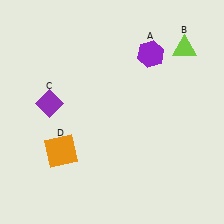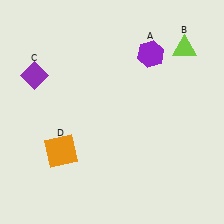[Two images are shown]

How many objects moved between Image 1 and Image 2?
1 object moved between the two images.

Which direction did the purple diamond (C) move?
The purple diamond (C) moved up.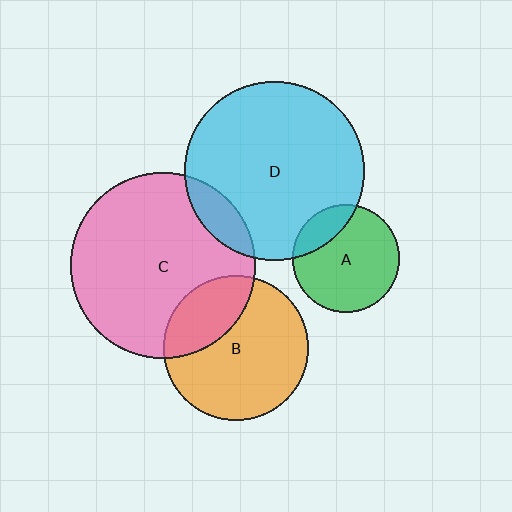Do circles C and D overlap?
Yes.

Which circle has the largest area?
Circle C (pink).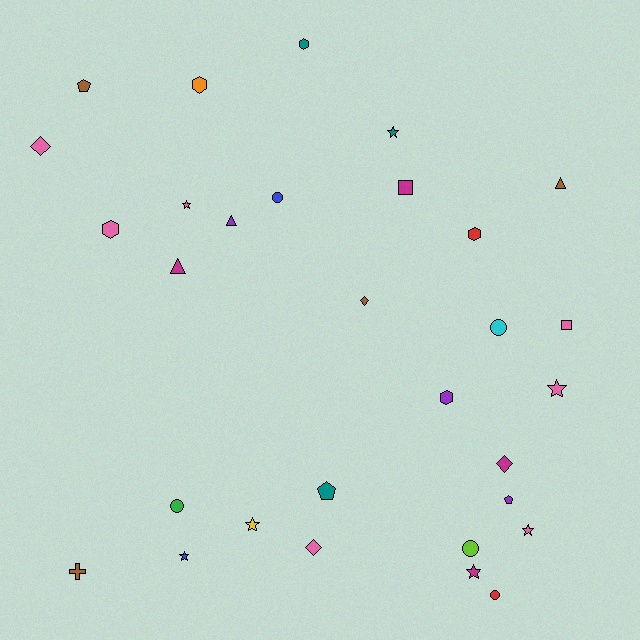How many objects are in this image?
There are 30 objects.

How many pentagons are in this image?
There are 3 pentagons.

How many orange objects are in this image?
There is 1 orange object.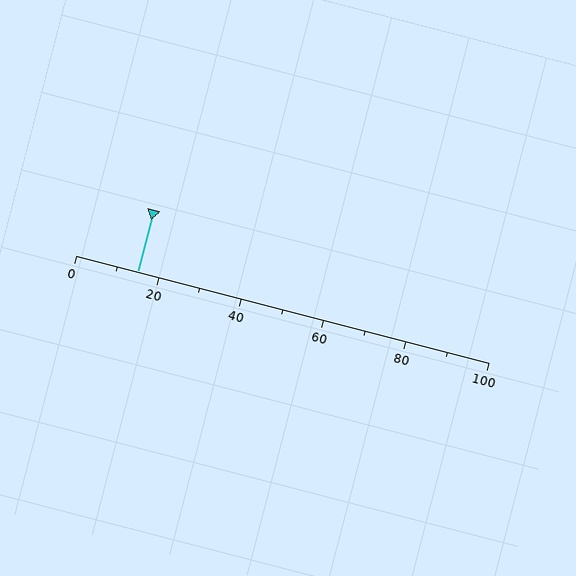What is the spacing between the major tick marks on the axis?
The major ticks are spaced 20 apart.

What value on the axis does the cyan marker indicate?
The marker indicates approximately 15.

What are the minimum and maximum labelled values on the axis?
The axis runs from 0 to 100.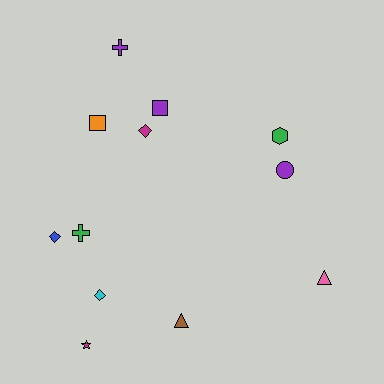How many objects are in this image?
There are 12 objects.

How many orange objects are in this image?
There is 1 orange object.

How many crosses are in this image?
There are 2 crosses.